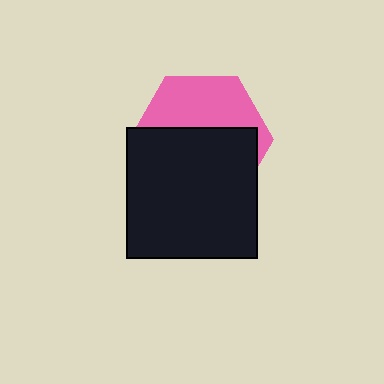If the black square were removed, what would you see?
You would see the complete pink hexagon.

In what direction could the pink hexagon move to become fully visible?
The pink hexagon could move up. That would shift it out from behind the black square entirely.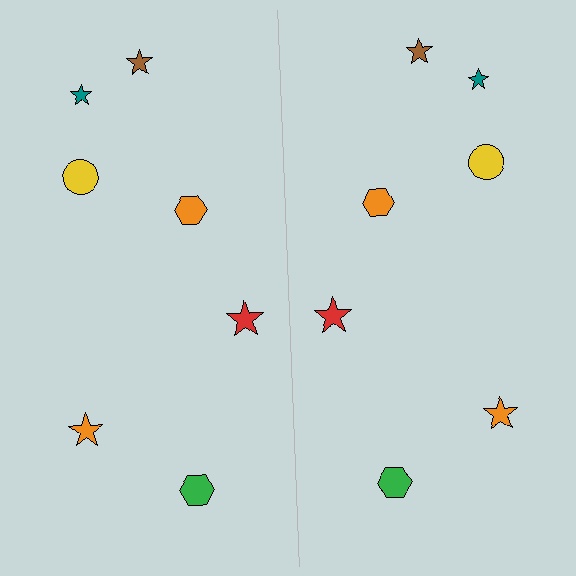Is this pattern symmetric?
Yes, this pattern has bilateral (reflection) symmetry.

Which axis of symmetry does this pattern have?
The pattern has a vertical axis of symmetry running through the center of the image.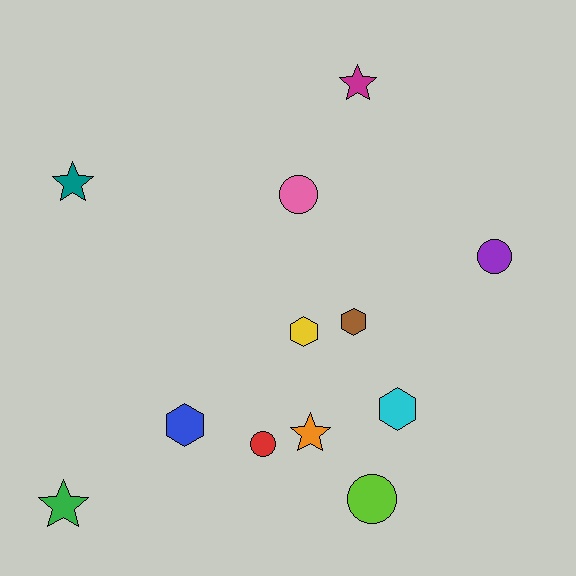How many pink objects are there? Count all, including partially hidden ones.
There is 1 pink object.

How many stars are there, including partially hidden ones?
There are 4 stars.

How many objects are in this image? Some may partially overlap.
There are 12 objects.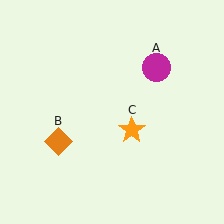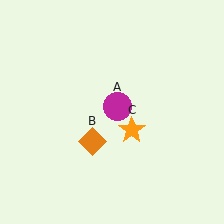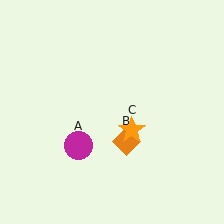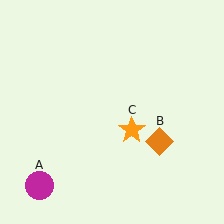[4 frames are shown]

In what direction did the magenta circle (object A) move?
The magenta circle (object A) moved down and to the left.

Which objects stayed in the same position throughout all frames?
Orange star (object C) remained stationary.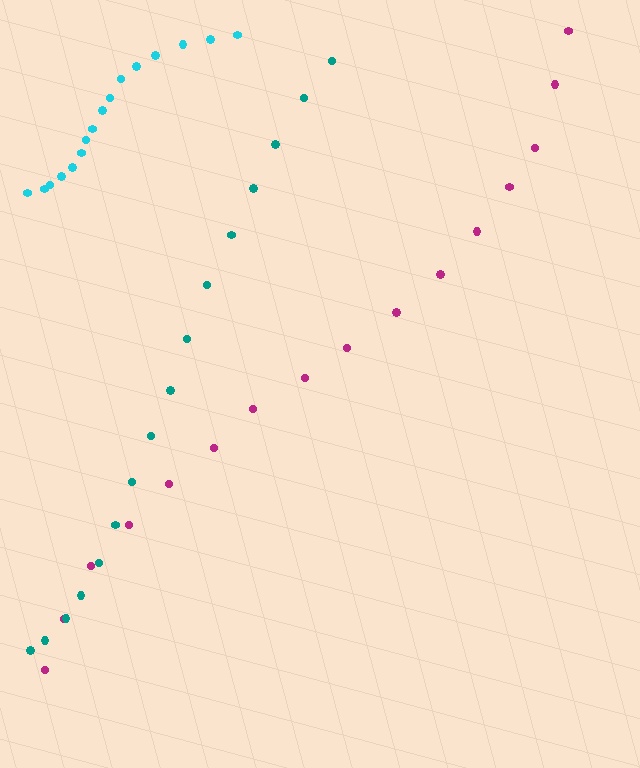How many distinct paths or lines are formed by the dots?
There are 3 distinct paths.